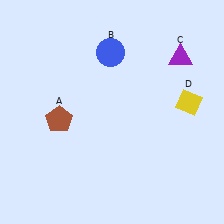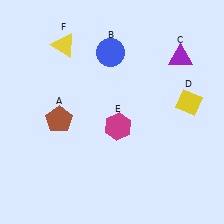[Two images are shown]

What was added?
A magenta hexagon (E), a yellow triangle (F) were added in Image 2.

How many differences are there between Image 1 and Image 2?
There are 2 differences between the two images.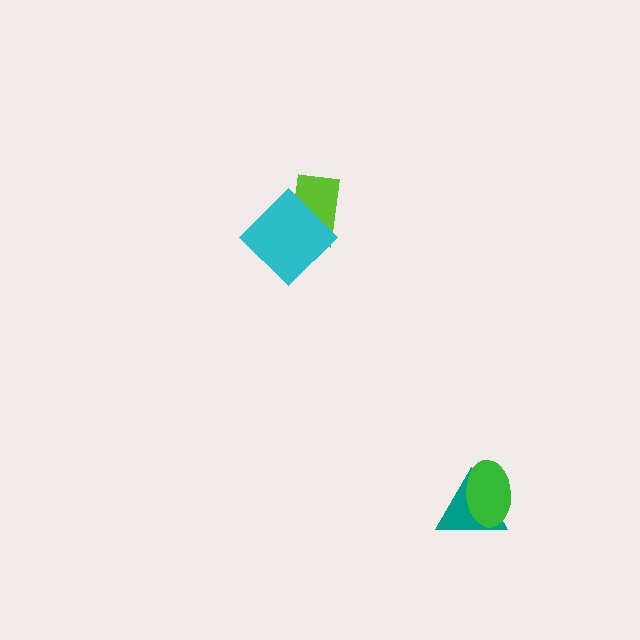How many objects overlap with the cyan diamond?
1 object overlaps with the cyan diamond.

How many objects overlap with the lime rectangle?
1 object overlaps with the lime rectangle.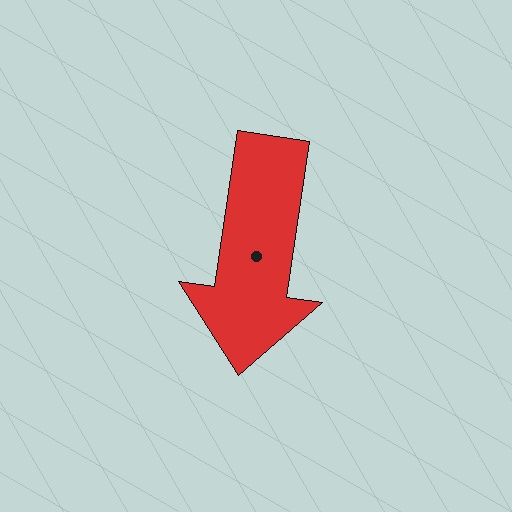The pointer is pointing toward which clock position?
Roughly 6 o'clock.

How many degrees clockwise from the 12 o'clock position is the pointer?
Approximately 188 degrees.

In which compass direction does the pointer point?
South.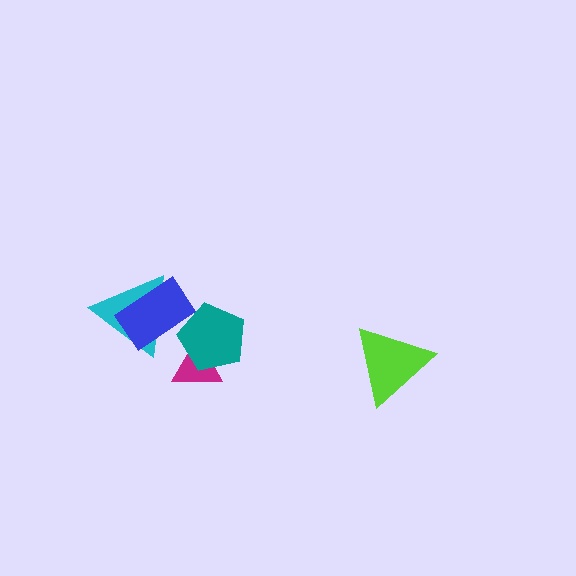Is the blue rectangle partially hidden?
No, no other shape covers it.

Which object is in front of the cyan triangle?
The blue rectangle is in front of the cyan triangle.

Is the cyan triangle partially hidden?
Yes, it is partially covered by another shape.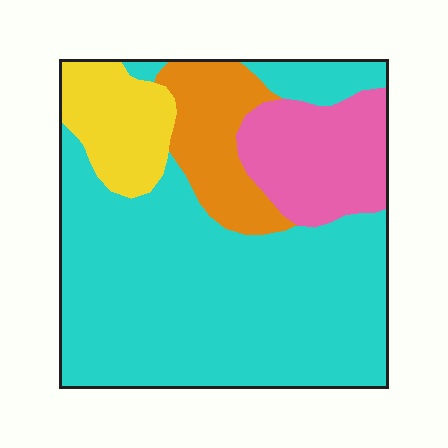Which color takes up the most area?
Cyan, at roughly 60%.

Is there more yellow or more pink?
Pink.